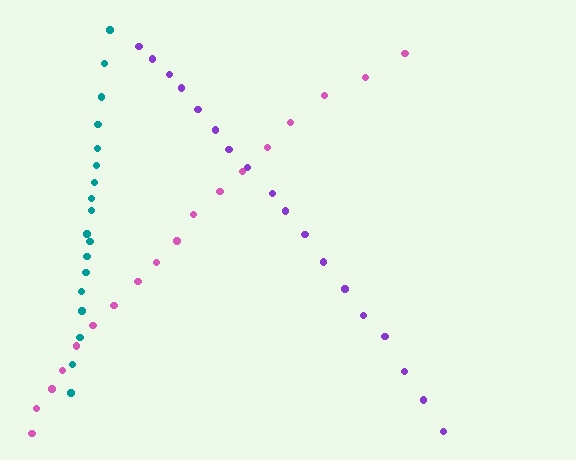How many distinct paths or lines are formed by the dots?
There are 3 distinct paths.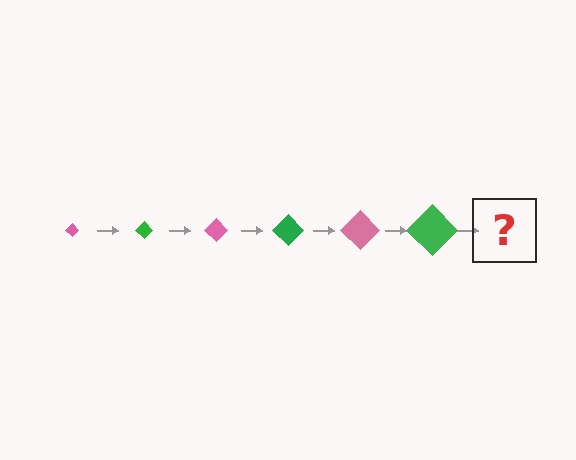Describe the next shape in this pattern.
It should be a pink diamond, larger than the previous one.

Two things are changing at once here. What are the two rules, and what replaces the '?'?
The two rules are that the diamond grows larger each step and the color cycles through pink and green. The '?' should be a pink diamond, larger than the previous one.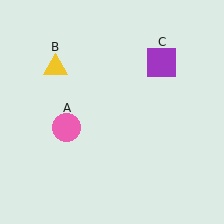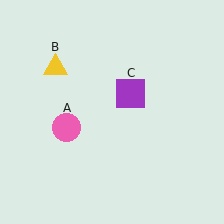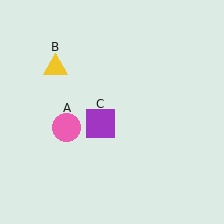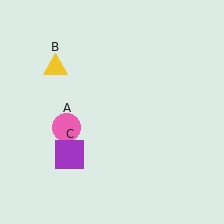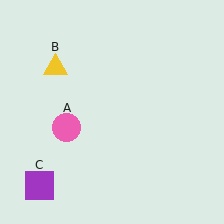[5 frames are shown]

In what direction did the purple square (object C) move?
The purple square (object C) moved down and to the left.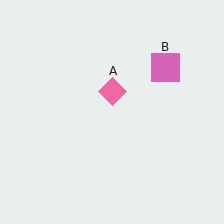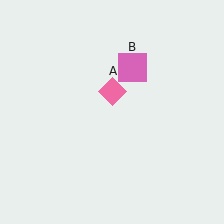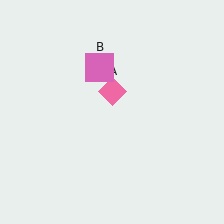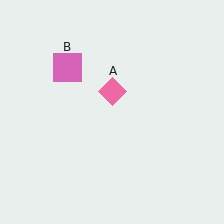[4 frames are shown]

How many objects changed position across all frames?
1 object changed position: pink square (object B).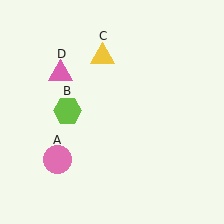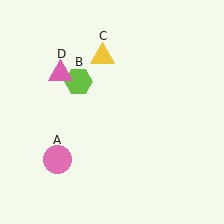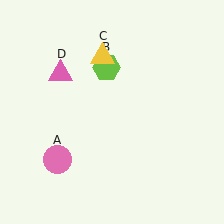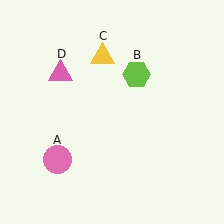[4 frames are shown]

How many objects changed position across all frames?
1 object changed position: lime hexagon (object B).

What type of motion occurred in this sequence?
The lime hexagon (object B) rotated clockwise around the center of the scene.